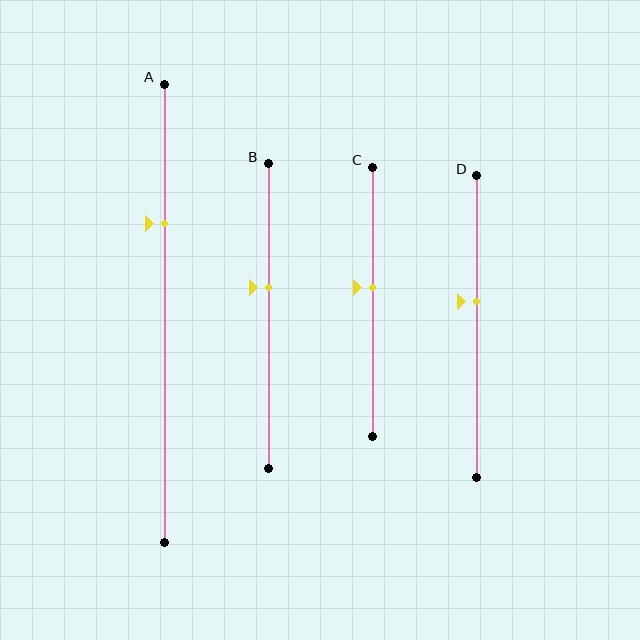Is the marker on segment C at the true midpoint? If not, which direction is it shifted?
No, the marker on segment C is shifted upward by about 6% of the segment length.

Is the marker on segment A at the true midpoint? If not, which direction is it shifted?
No, the marker on segment A is shifted upward by about 20% of the segment length.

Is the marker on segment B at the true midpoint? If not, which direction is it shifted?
No, the marker on segment B is shifted upward by about 10% of the segment length.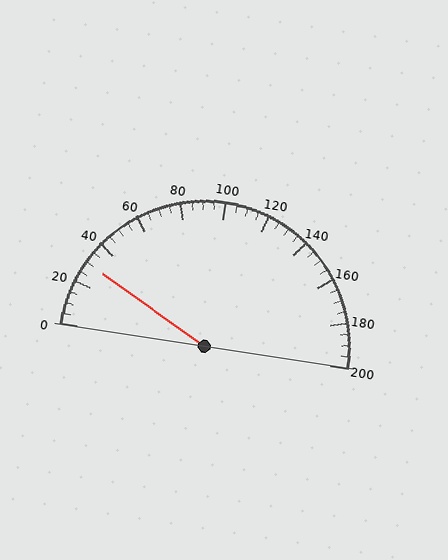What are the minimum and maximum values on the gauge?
The gauge ranges from 0 to 200.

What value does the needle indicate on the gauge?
The needle indicates approximately 30.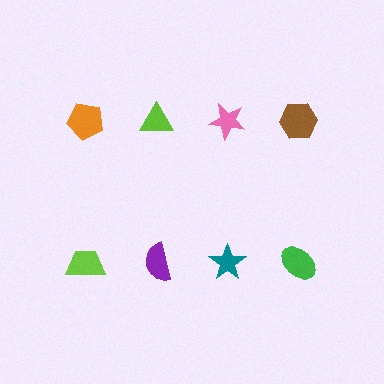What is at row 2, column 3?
A teal star.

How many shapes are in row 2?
4 shapes.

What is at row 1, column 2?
A lime triangle.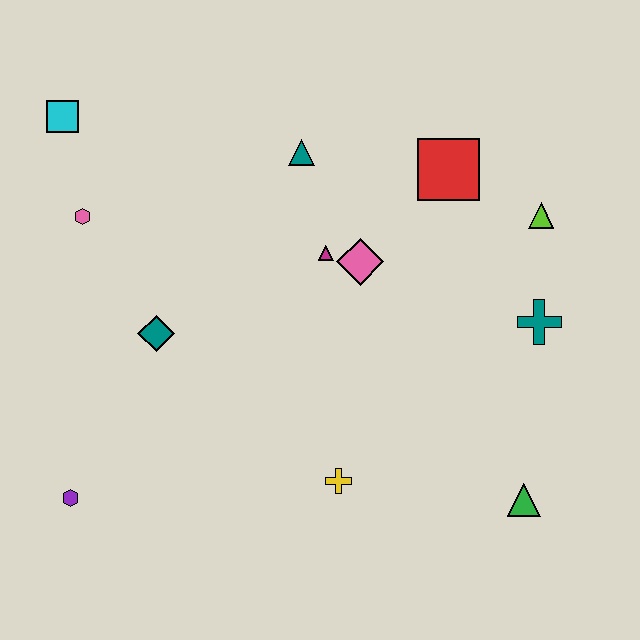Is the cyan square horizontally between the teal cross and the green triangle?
No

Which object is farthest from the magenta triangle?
The purple hexagon is farthest from the magenta triangle.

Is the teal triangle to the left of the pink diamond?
Yes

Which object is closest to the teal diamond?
The pink hexagon is closest to the teal diamond.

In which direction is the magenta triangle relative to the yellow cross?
The magenta triangle is above the yellow cross.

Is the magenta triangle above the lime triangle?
No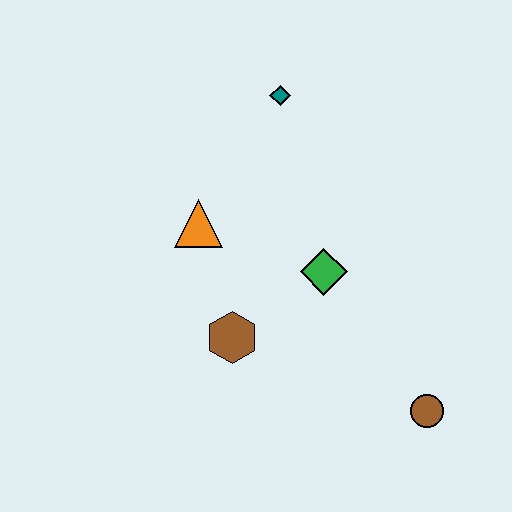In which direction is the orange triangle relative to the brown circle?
The orange triangle is to the left of the brown circle.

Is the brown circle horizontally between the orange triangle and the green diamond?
No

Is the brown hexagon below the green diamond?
Yes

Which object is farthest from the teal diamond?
The brown circle is farthest from the teal diamond.